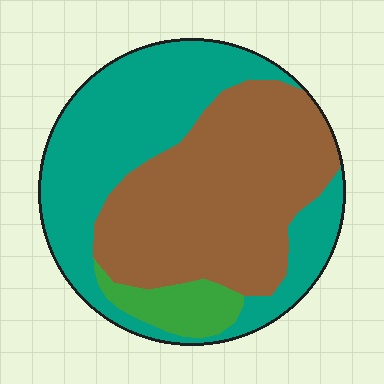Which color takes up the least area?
Green, at roughly 10%.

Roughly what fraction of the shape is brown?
Brown takes up about one half (1/2) of the shape.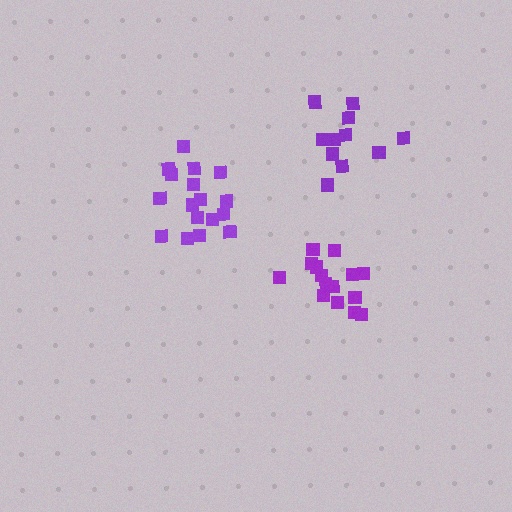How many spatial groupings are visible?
There are 3 spatial groupings.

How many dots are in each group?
Group 1: 15 dots, Group 2: 17 dots, Group 3: 11 dots (43 total).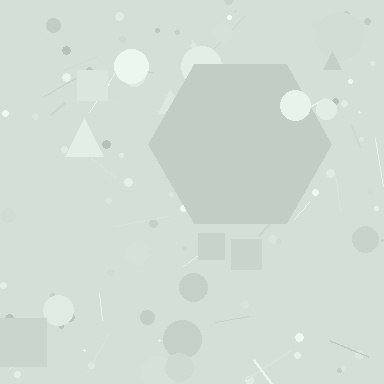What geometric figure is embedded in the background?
A hexagon is embedded in the background.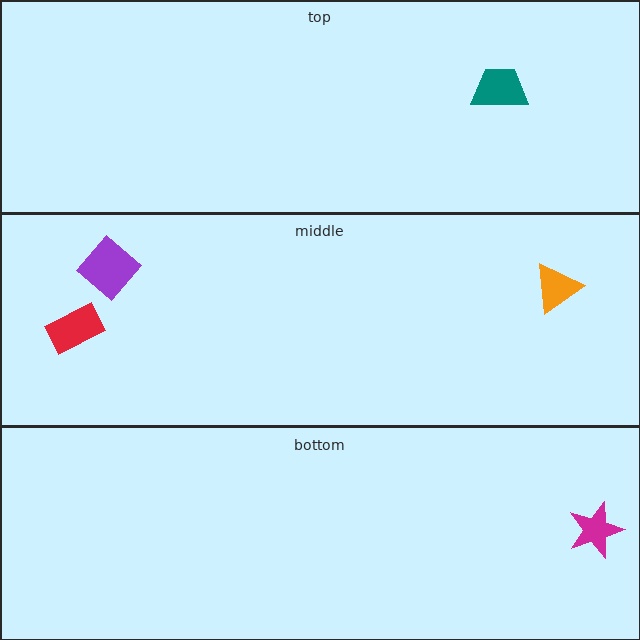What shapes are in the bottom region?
The magenta star.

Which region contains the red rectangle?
The middle region.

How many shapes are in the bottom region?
1.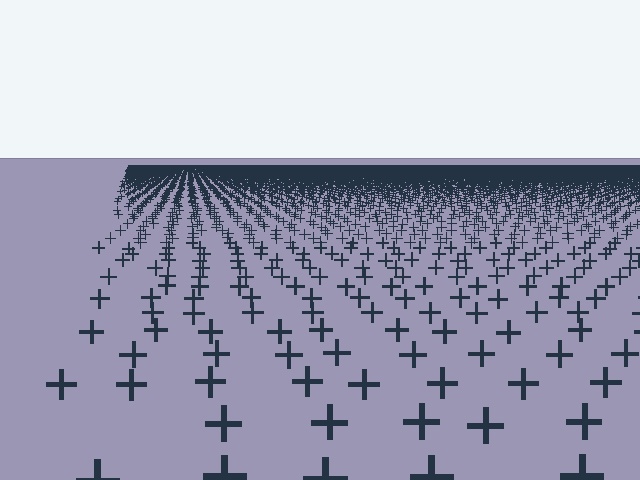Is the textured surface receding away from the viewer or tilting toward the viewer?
The surface is receding away from the viewer. Texture elements get smaller and denser toward the top.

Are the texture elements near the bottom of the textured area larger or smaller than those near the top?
Larger. Near the bottom, elements are closer to the viewer and appear at a bigger on-screen size.